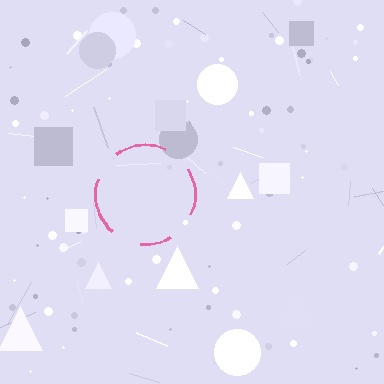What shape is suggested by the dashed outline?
The dashed outline suggests a circle.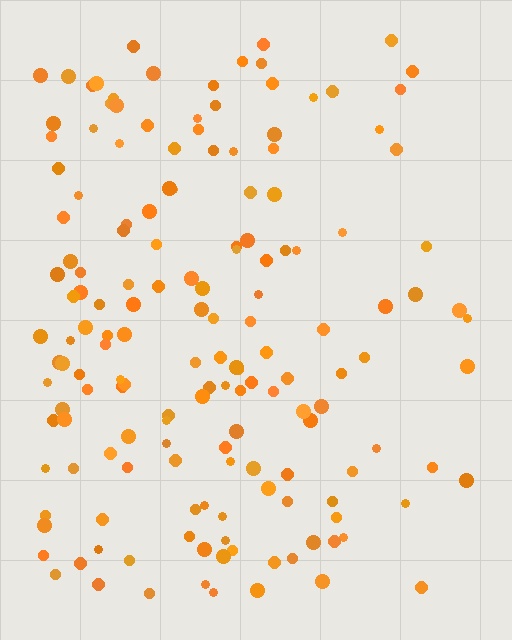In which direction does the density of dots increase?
From right to left, with the left side densest.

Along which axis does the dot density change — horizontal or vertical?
Horizontal.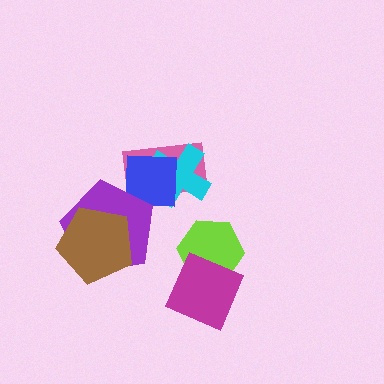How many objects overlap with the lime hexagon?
1 object overlaps with the lime hexagon.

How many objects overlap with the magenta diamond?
1 object overlaps with the magenta diamond.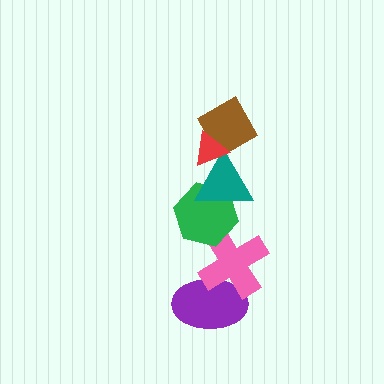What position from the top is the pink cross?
The pink cross is 5th from the top.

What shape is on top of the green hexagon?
The teal triangle is on top of the green hexagon.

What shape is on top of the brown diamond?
The red triangle is on top of the brown diamond.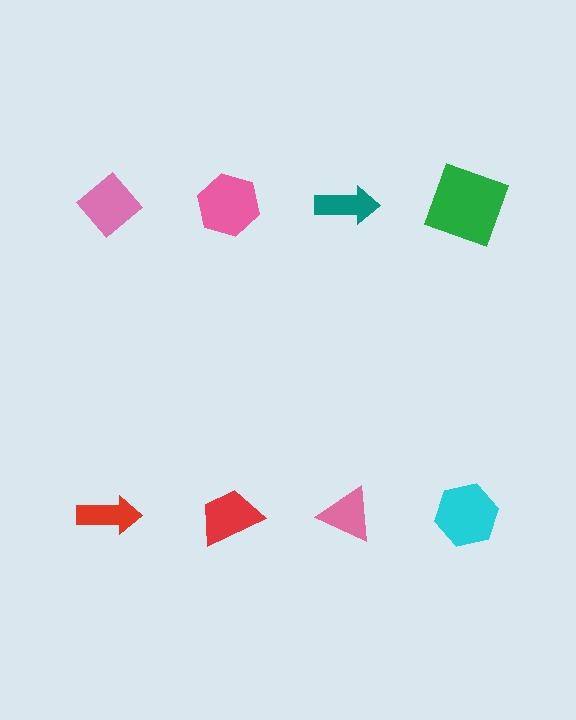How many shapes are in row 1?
4 shapes.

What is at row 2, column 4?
A cyan hexagon.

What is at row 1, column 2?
A pink hexagon.